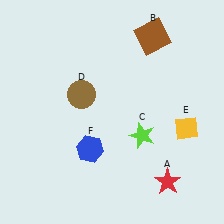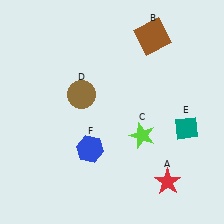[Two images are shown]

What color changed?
The diamond (E) changed from yellow in Image 1 to teal in Image 2.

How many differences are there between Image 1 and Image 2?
There is 1 difference between the two images.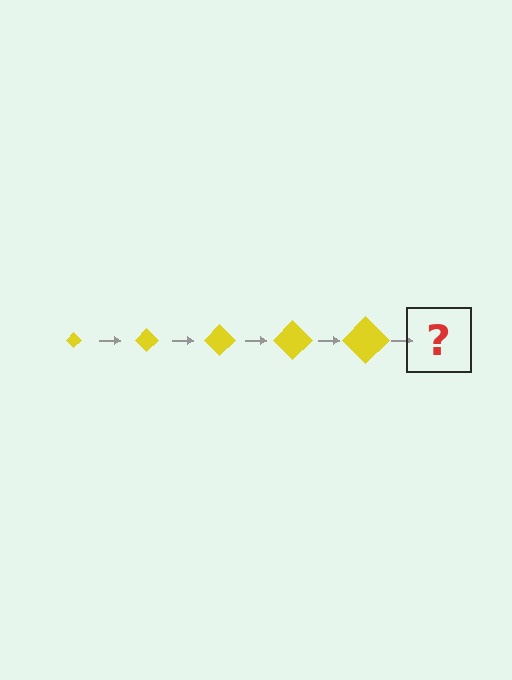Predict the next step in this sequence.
The next step is a yellow diamond, larger than the previous one.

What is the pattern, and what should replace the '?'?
The pattern is that the diamond gets progressively larger each step. The '?' should be a yellow diamond, larger than the previous one.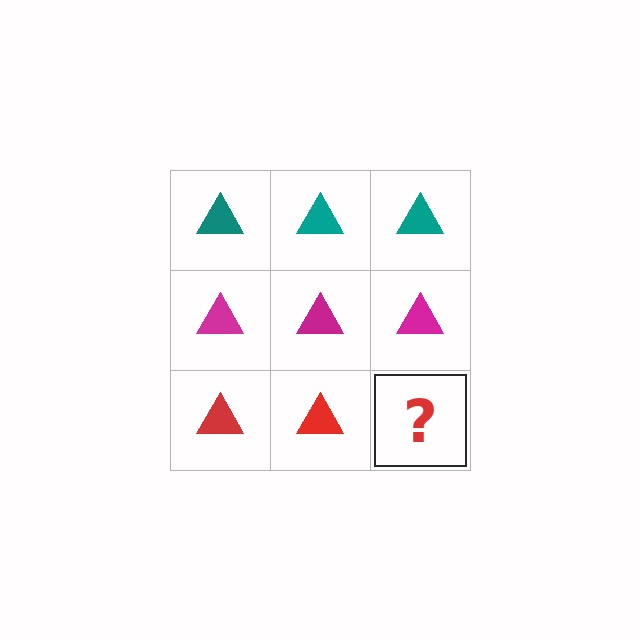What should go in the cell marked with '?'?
The missing cell should contain a red triangle.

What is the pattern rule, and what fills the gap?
The rule is that each row has a consistent color. The gap should be filled with a red triangle.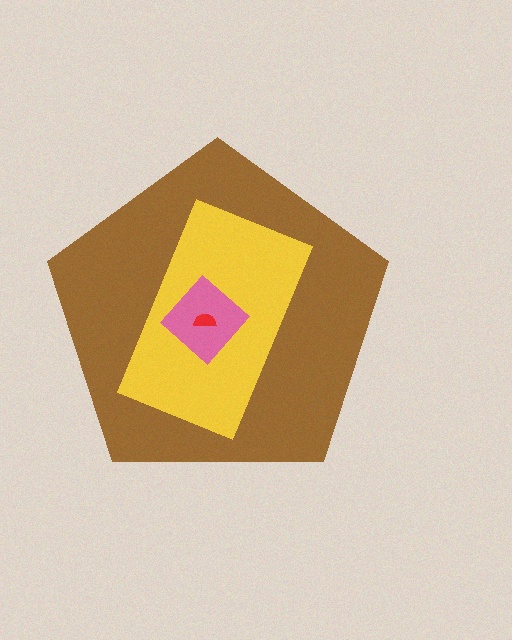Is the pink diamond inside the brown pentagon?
Yes.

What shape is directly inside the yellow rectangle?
The pink diamond.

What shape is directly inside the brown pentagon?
The yellow rectangle.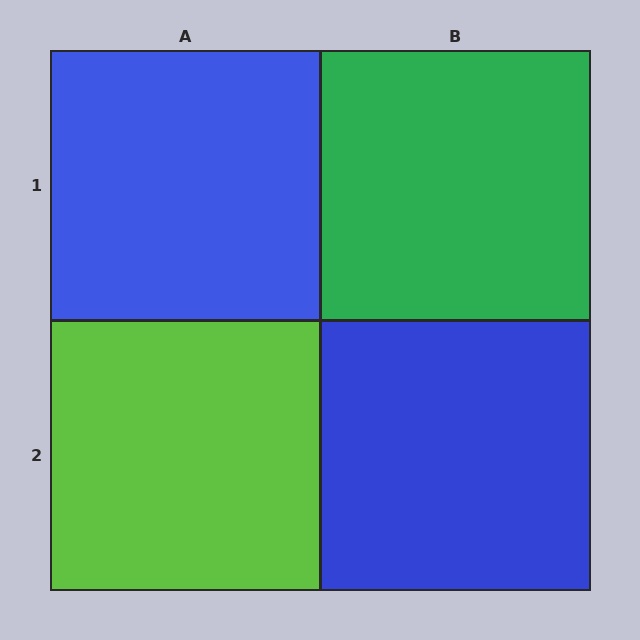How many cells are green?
1 cell is green.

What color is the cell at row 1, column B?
Green.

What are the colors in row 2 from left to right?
Lime, blue.